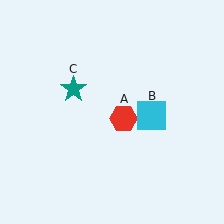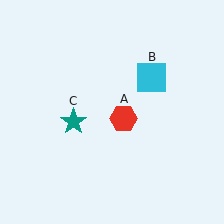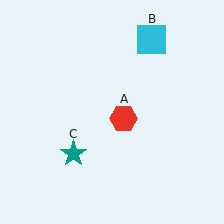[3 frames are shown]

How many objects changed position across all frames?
2 objects changed position: cyan square (object B), teal star (object C).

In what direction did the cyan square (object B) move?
The cyan square (object B) moved up.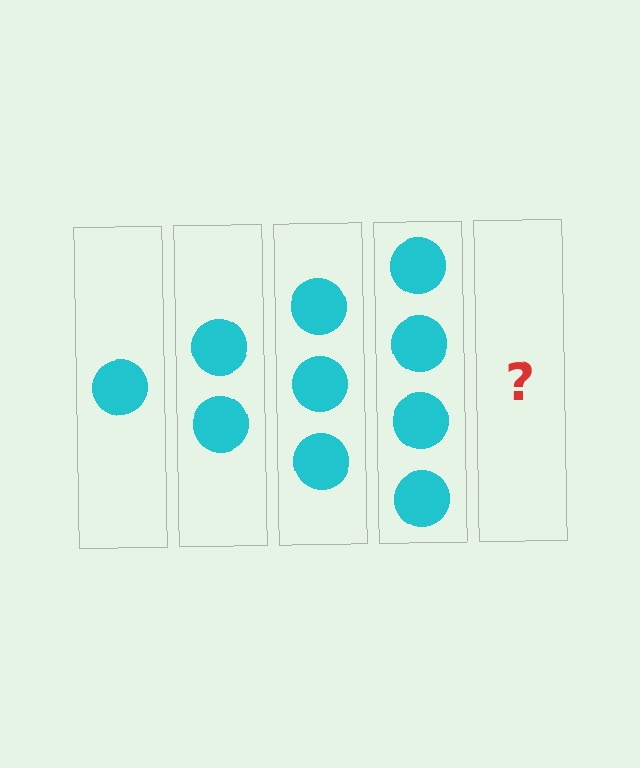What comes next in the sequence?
The next element should be 5 circles.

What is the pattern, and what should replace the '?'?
The pattern is that each step adds one more circle. The '?' should be 5 circles.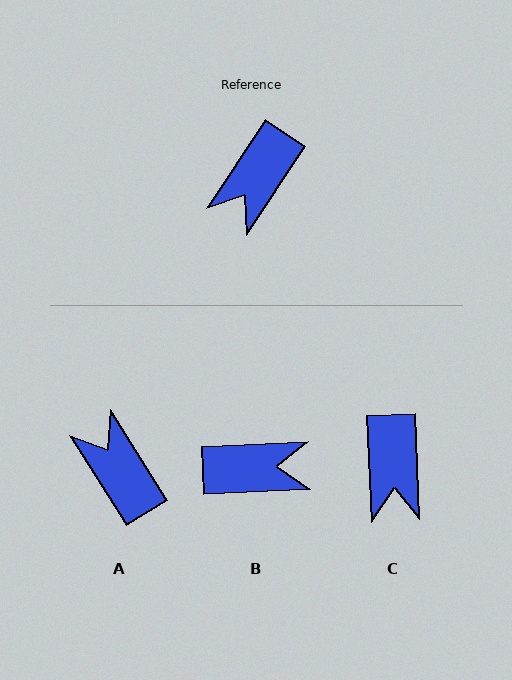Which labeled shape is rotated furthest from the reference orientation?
B, about 127 degrees away.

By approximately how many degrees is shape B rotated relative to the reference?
Approximately 127 degrees counter-clockwise.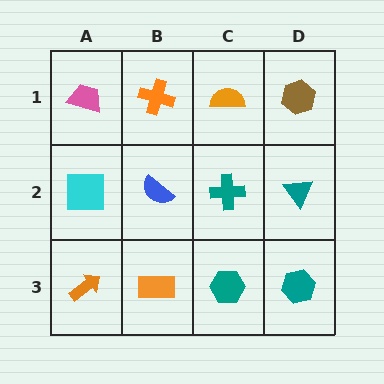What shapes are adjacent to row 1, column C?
A teal cross (row 2, column C), an orange cross (row 1, column B), a brown hexagon (row 1, column D).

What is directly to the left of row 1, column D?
An orange semicircle.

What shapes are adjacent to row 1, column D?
A teal triangle (row 2, column D), an orange semicircle (row 1, column C).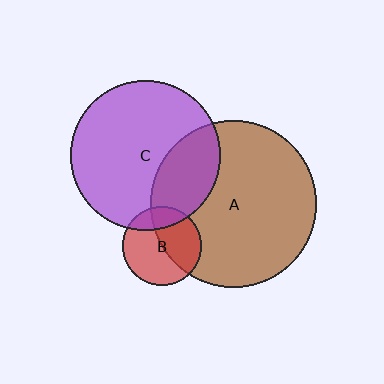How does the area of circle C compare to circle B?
Approximately 3.6 times.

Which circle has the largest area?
Circle A (brown).